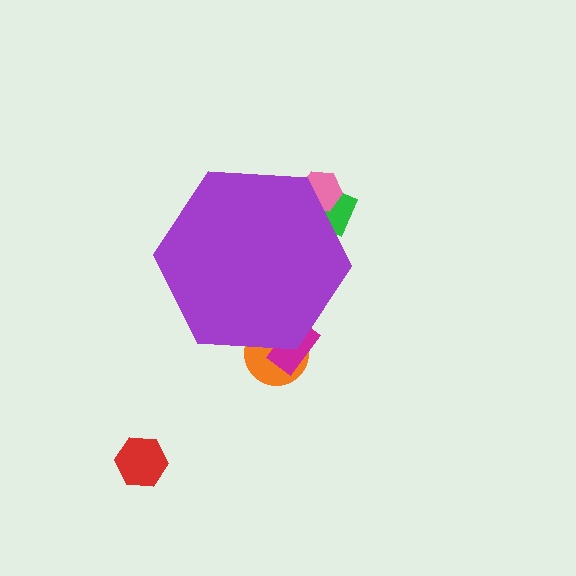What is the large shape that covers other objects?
A purple hexagon.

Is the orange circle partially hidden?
Yes, the orange circle is partially hidden behind the purple hexagon.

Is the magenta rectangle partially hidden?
Yes, the magenta rectangle is partially hidden behind the purple hexagon.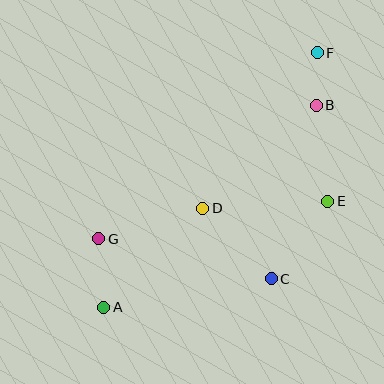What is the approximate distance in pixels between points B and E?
The distance between B and E is approximately 96 pixels.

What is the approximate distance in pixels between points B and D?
The distance between B and D is approximately 153 pixels.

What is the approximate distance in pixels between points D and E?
The distance between D and E is approximately 125 pixels.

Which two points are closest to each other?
Points B and F are closest to each other.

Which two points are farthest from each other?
Points A and F are farthest from each other.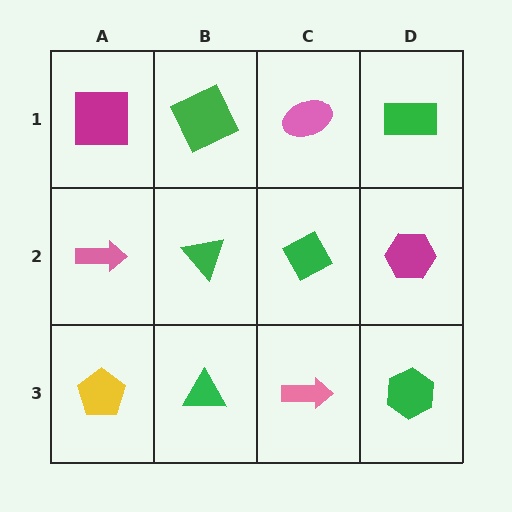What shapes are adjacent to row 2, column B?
A green square (row 1, column B), a green triangle (row 3, column B), a pink arrow (row 2, column A), a green diamond (row 2, column C).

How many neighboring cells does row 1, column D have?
2.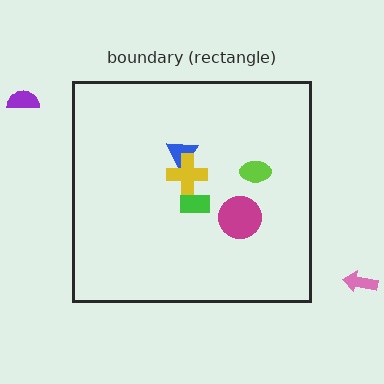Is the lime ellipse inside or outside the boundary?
Inside.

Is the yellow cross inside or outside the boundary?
Inside.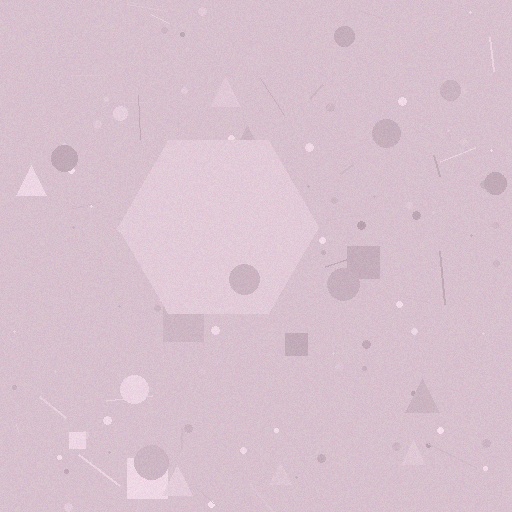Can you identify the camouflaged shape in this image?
The camouflaged shape is a hexagon.